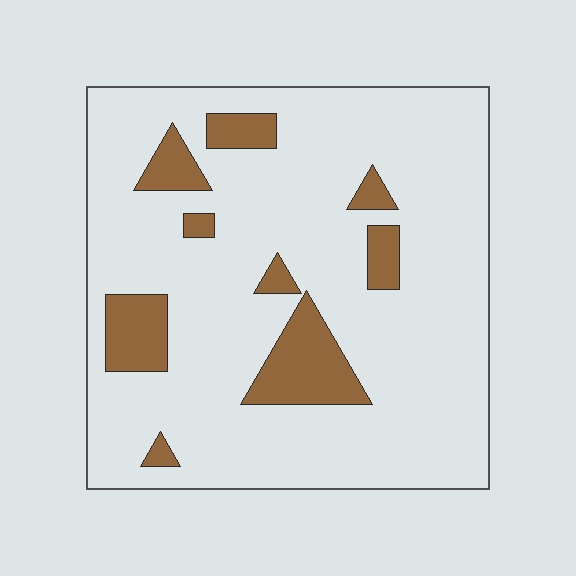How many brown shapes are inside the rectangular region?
9.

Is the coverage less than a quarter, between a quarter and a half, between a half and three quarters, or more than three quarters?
Less than a quarter.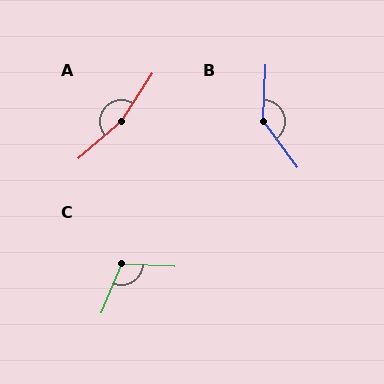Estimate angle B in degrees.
Approximately 142 degrees.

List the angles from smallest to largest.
C (110°), B (142°), A (164°).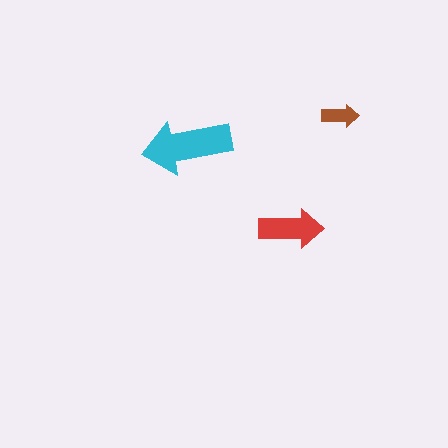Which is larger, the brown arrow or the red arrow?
The red one.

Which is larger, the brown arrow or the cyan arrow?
The cyan one.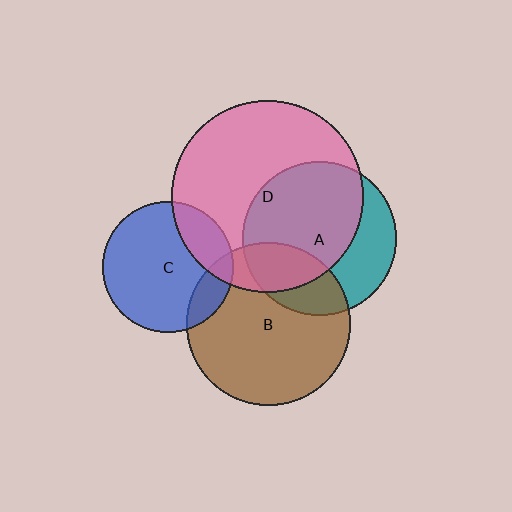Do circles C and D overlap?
Yes.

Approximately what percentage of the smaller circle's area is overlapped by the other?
Approximately 20%.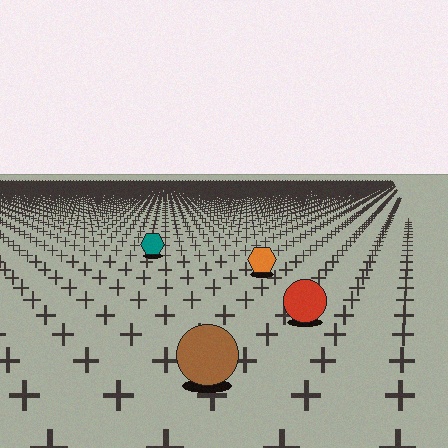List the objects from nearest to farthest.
From nearest to farthest: the brown circle, the red circle, the orange hexagon, the teal hexagon.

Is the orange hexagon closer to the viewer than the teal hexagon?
Yes. The orange hexagon is closer — you can tell from the texture gradient: the ground texture is coarser near it.